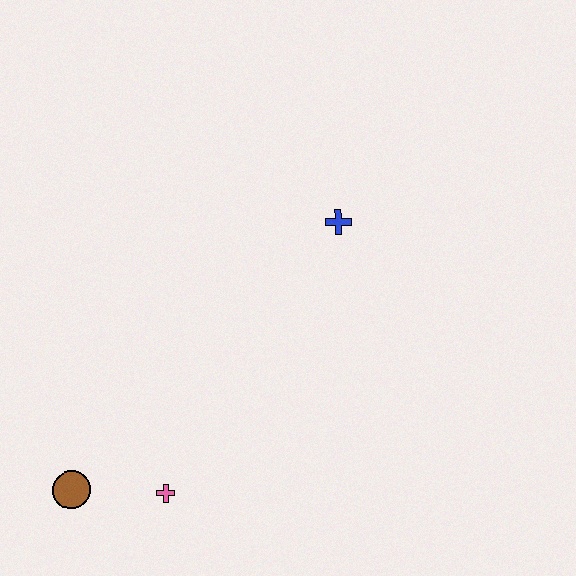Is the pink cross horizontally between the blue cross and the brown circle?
Yes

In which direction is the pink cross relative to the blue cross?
The pink cross is below the blue cross.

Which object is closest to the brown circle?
The pink cross is closest to the brown circle.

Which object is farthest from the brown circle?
The blue cross is farthest from the brown circle.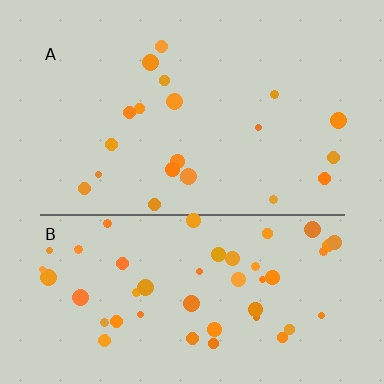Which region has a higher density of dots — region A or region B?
B (the bottom).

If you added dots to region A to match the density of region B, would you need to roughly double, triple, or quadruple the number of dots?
Approximately triple.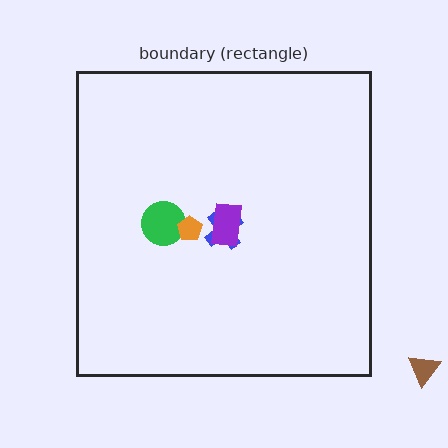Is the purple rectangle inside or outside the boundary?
Inside.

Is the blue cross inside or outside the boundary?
Inside.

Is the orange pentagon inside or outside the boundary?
Inside.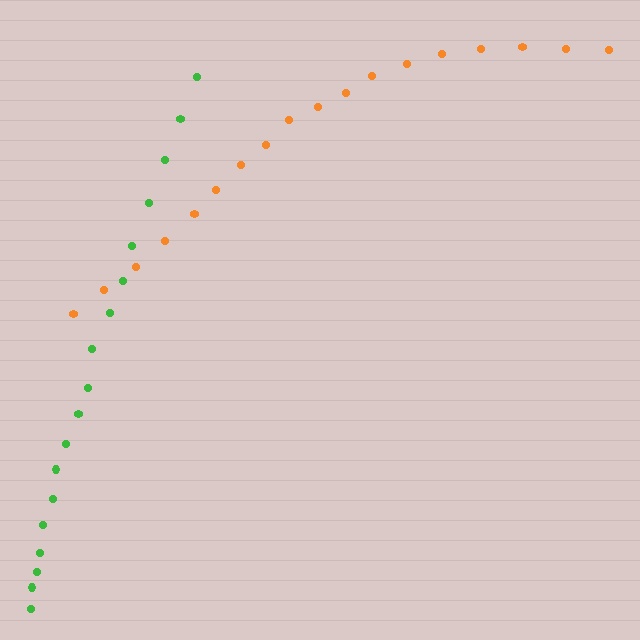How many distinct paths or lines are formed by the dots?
There are 2 distinct paths.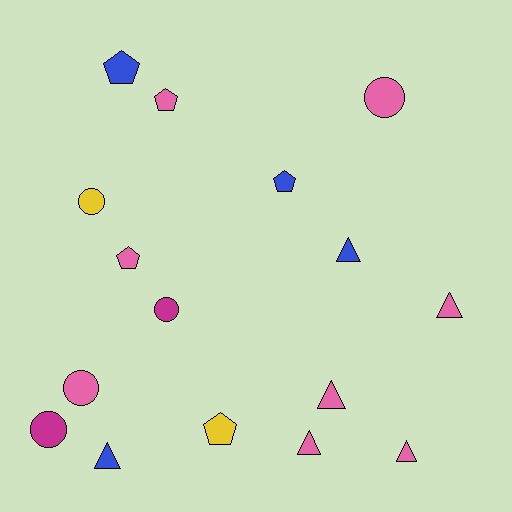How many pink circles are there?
There are 2 pink circles.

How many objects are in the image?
There are 16 objects.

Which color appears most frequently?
Pink, with 8 objects.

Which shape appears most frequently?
Triangle, with 6 objects.